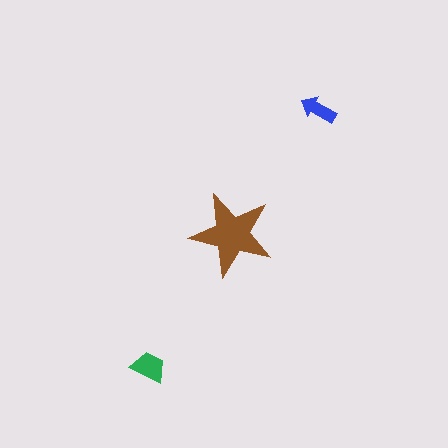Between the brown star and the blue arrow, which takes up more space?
The brown star.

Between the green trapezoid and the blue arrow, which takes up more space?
The green trapezoid.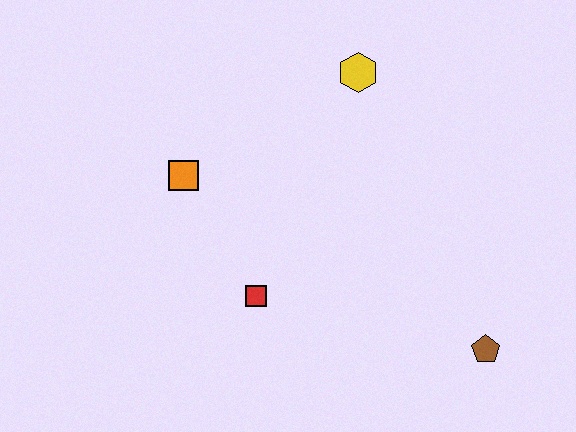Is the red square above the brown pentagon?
Yes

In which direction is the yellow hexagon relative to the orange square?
The yellow hexagon is to the right of the orange square.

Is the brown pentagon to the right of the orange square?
Yes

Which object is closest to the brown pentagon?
The red square is closest to the brown pentagon.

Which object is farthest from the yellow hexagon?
The brown pentagon is farthest from the yellow hexagon.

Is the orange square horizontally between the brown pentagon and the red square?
No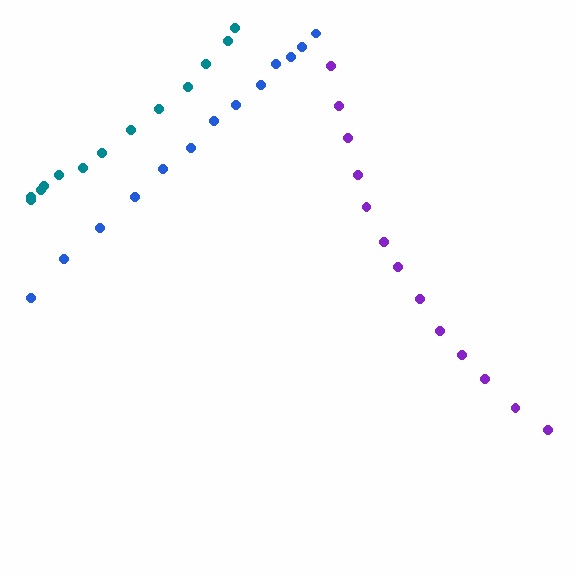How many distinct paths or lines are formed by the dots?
There are 3 distinct paths.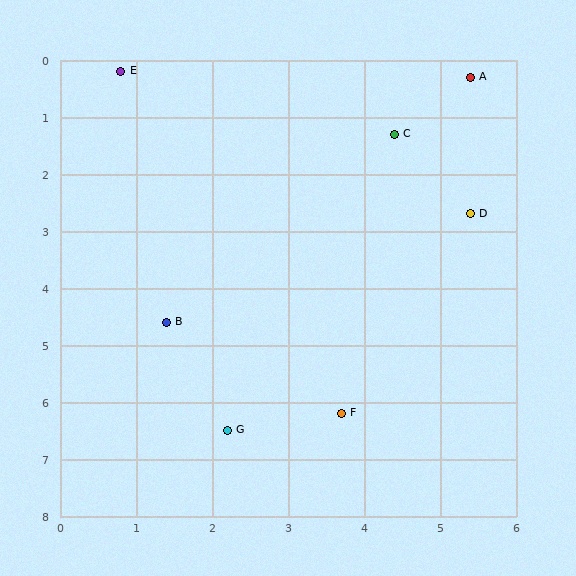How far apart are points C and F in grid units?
Points C and F are about 4.9 grid units apart.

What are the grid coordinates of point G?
Point G is at approximately (2.2, 6.5).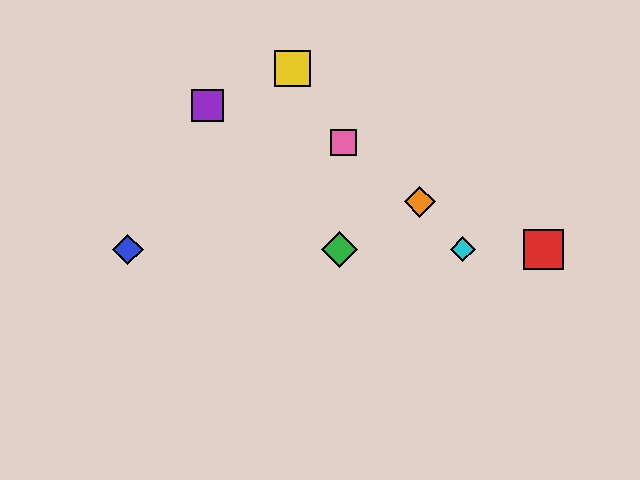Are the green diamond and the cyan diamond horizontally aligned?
Yes, both are at y≈249.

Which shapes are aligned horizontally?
The red square, the blue diamond, the green diamond, the cyan diamond are aligned horizontally.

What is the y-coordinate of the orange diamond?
The orange diamond is at y≈202.